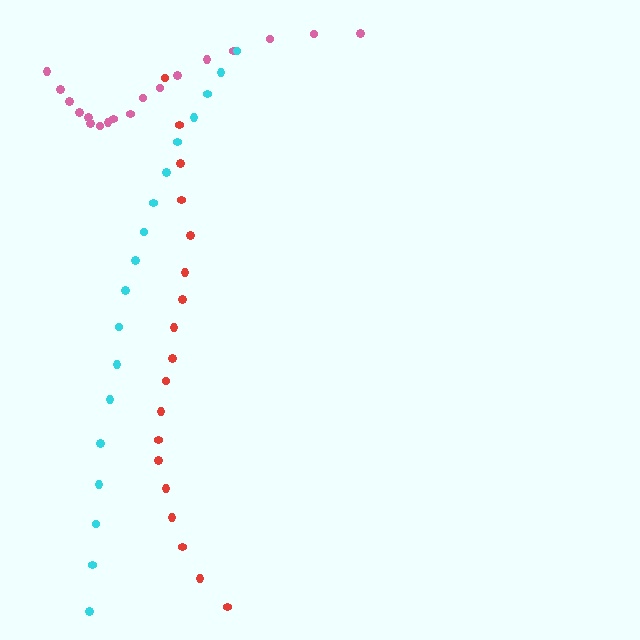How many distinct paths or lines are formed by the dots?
There are 3 distinct paths.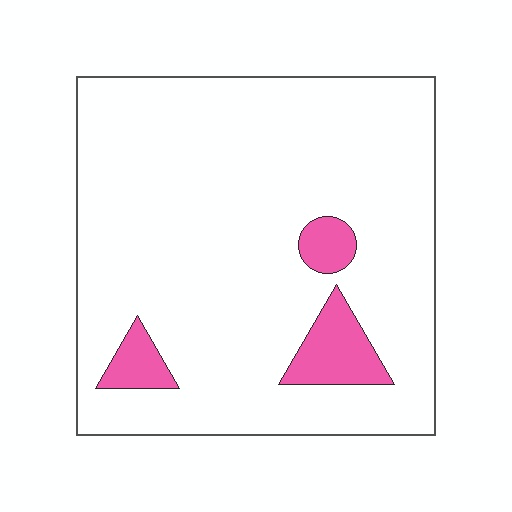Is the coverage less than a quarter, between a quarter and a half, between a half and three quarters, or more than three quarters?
Less than a quarter.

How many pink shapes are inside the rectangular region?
3.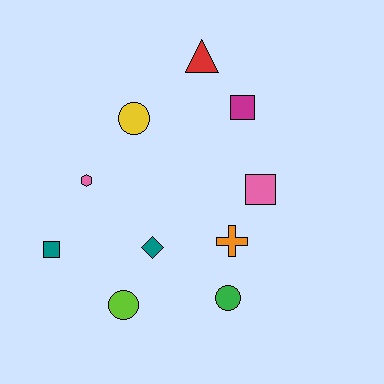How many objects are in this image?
There are 10 objects.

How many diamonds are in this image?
There is 1 diamond.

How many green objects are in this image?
There is 1 green object.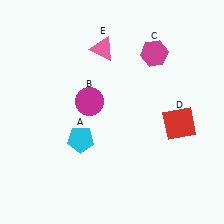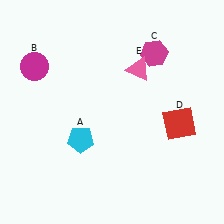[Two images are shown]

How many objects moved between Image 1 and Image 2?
2 objects moved between the two images.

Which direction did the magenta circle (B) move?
The magenta circle (B) moved left.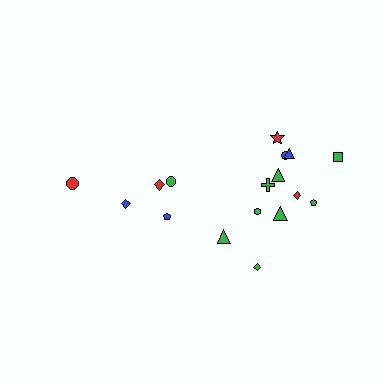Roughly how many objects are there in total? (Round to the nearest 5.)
Roughly 15 objects in total.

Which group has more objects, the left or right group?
The right group.